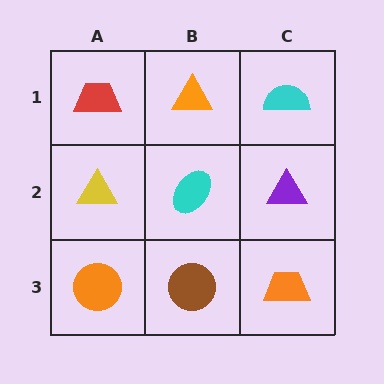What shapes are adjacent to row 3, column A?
A yellow triangle (row 2, column A), a brown circle (row 3, column B).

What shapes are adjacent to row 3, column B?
A cyan ellipse (row 2, column B), an orange circle (row 3, column A), an orange trapezoid (row 3, column C).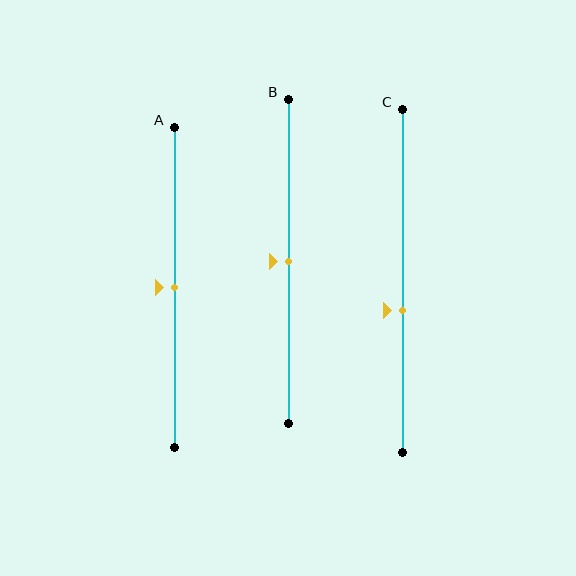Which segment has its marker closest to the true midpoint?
Segment A has its marker closest to the true midpoint.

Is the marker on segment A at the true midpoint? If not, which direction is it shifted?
Yes, the marker on segment A is at the true midpoint.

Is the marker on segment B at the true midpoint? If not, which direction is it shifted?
Yes, the marker on segment B is at the true midpoint.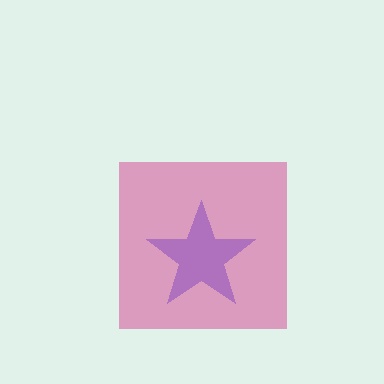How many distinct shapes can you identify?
There are 2 distinct shapes: a blue star, a magenta square.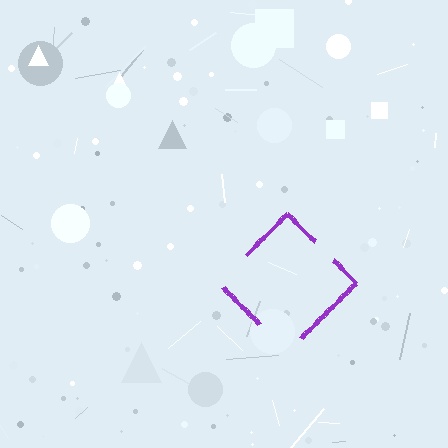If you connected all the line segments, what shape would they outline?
They would outline a diamond.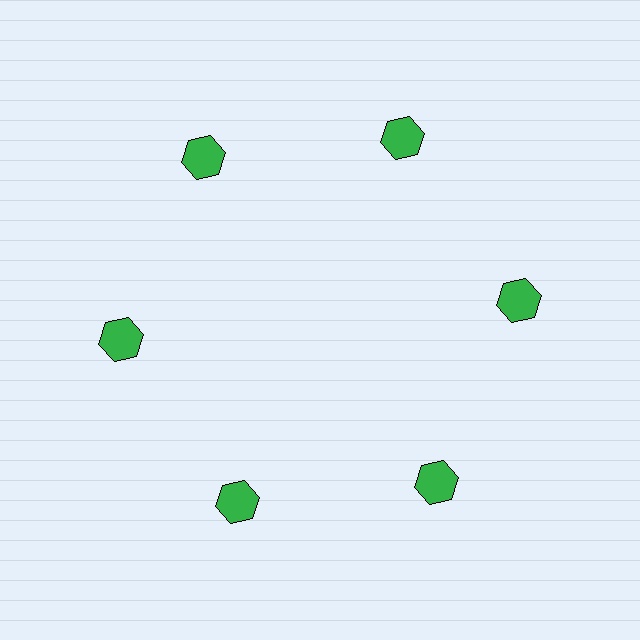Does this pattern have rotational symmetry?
Yes, this pattern has 6-fold rotational symmetry. It looks the same after rotating 60 degrees around the center.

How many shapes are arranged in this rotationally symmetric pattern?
There are 6 shapes, arranged in 6 groups of 1.